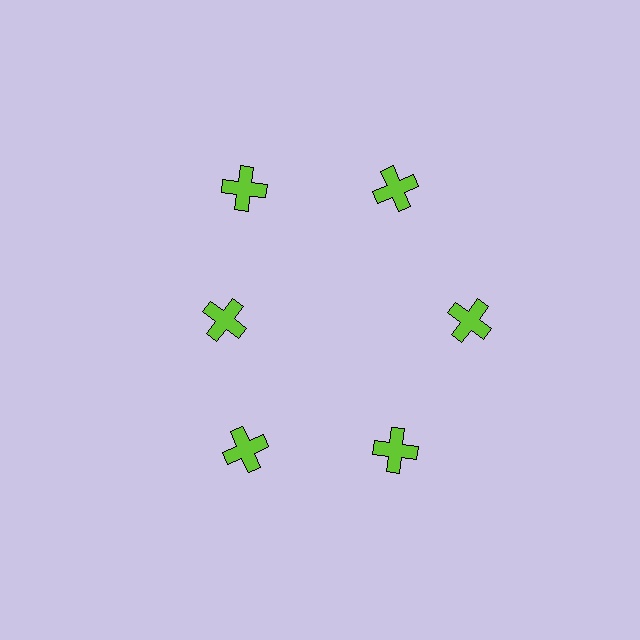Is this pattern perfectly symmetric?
No. The 6 lime crosses are arranged in a ring, but one element near the 9 o'clock position is pulled inward toward the center, breaking the 6-fold rotational symmetry.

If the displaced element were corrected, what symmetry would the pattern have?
It would have 6-fold rotational symmetry — the pattern would map onto itself every 60 degrees.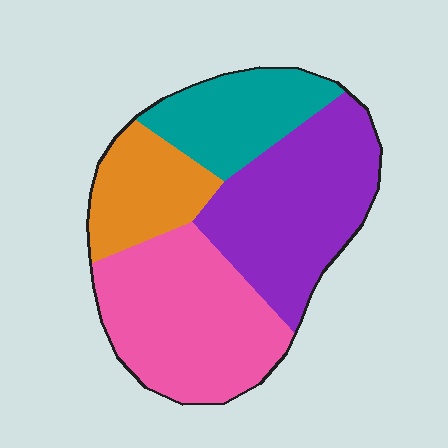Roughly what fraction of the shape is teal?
Teal takes up about one sixth (1/6) of the shape.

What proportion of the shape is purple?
Purple takes up about one third (1/3) of the shape.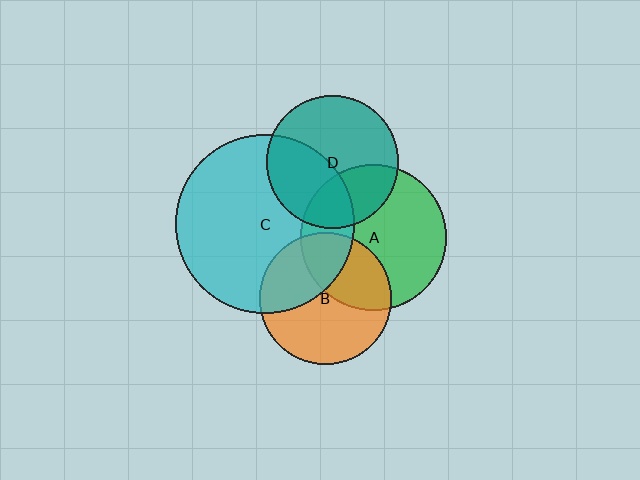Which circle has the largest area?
Circle C (cyan).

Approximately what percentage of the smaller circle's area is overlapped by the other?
Approximately 40%.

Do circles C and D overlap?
Yes.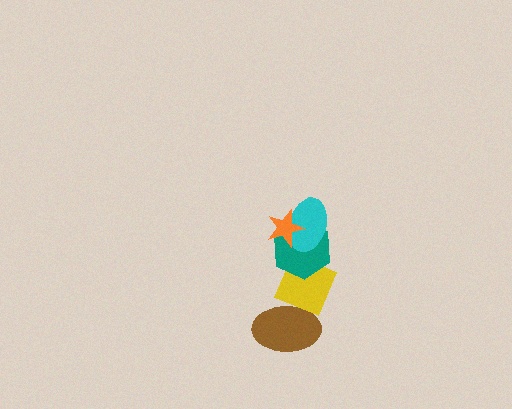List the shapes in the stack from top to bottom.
From top to bottom: the orange star, the cyan ellipse, the teal hexagon, the yellow diamond, the brown ellipse.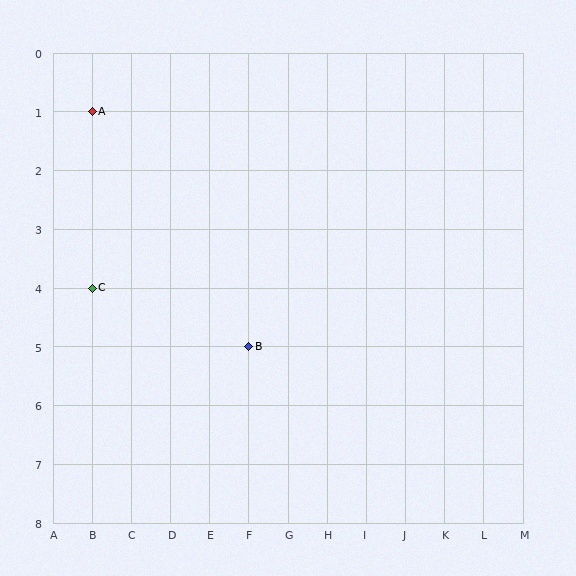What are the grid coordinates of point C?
Point C is at grid coordinates (B, 4).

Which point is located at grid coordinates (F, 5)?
Point B is at (F, 5).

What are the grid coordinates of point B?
Point B is at grid coordinates (F, 5).